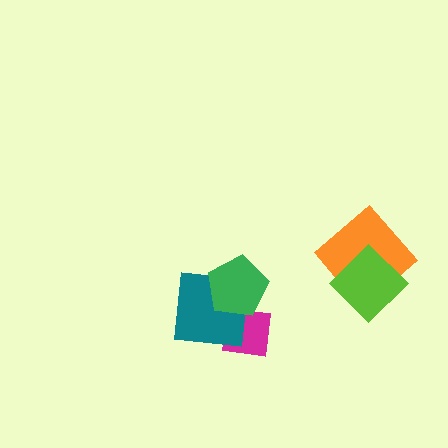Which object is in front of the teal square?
The green pentagon is in front of the teal square.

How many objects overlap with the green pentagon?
2 objects overlap with the green pentagon.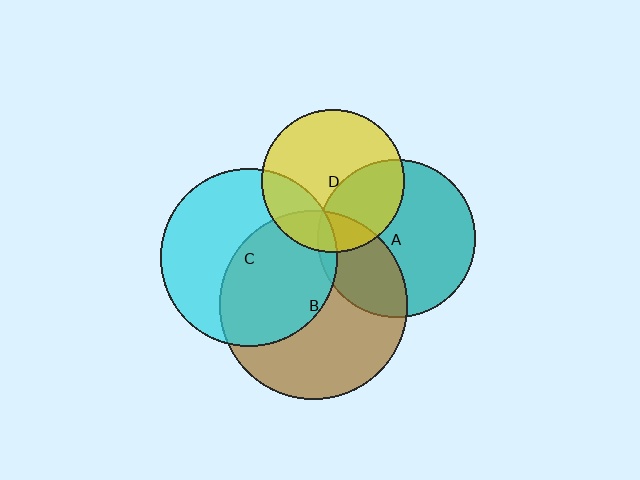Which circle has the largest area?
Circle B (brown).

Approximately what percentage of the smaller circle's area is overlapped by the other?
Approximately 5%.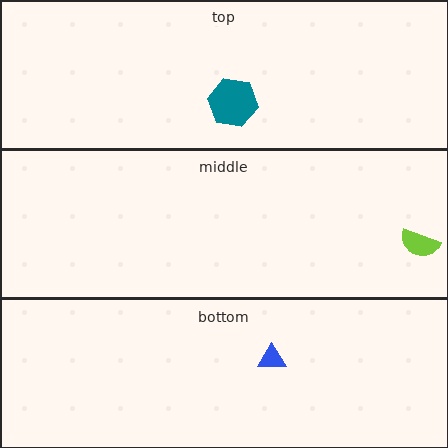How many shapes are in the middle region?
1.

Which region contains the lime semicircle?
The middle region.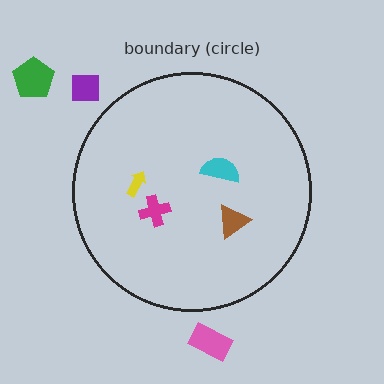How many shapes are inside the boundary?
4 inside, 3 outside.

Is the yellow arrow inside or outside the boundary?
Inside.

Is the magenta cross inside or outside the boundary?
Inside.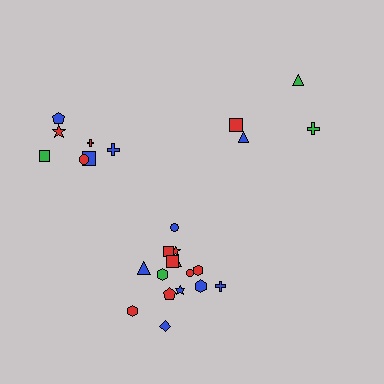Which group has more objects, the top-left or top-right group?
The top-left group.